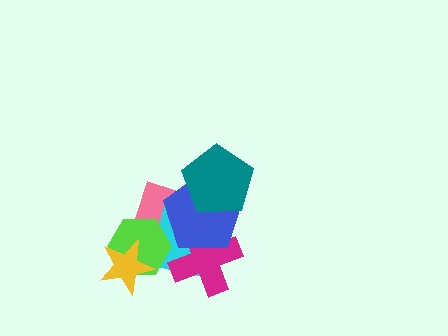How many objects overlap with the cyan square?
6 objects overlap with the cyan square.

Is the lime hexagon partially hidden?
Yes, it is partially covered by another shape.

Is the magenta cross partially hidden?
Yes, it is partially covered by another shape.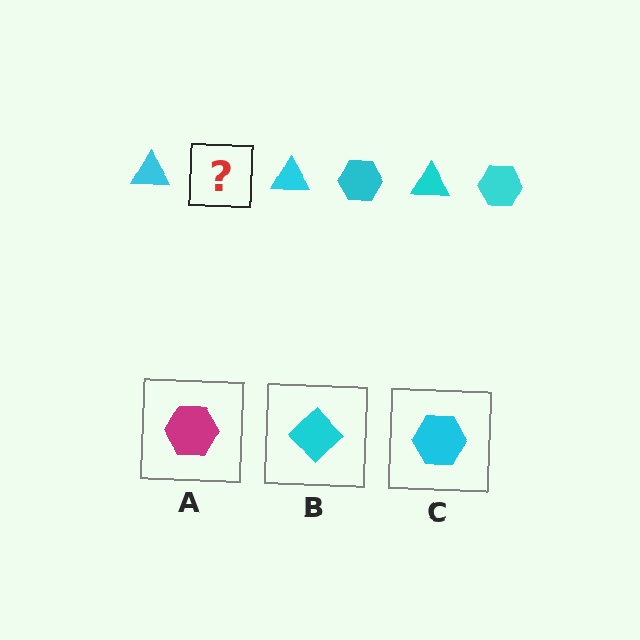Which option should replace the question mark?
Option C.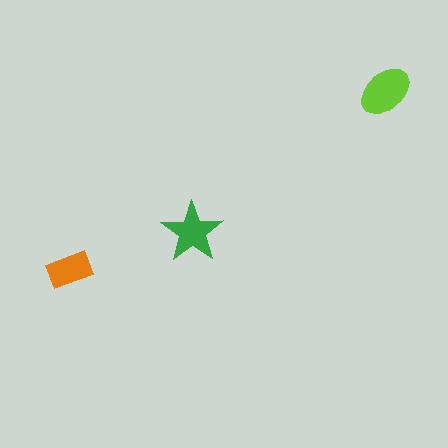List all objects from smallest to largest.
The orange rectangle, the green star, the lime ellipse.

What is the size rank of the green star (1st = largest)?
2nd.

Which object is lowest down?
The orange rectangle is bottommost.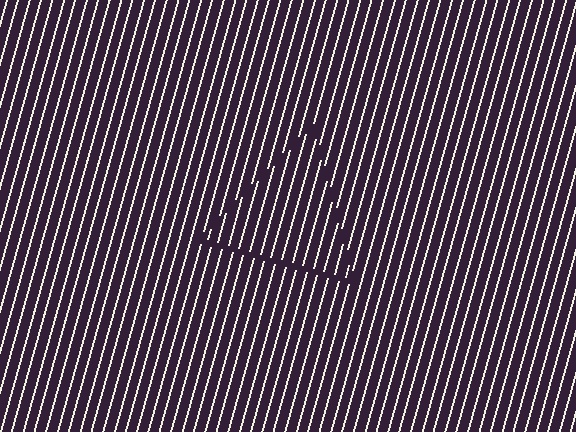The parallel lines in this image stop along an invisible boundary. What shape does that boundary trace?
An illusory triangle. The interior of the shape contains the same grating, shifted by half a period — the contour is defined by the phase discontinuity where line-ends from the inner and outer gratings abut.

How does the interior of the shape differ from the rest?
The interior of the shape contains the same grating, shifted by half a period — the contour is defined by the phase discontinuity where line-ends from the inner and outer gratings abut.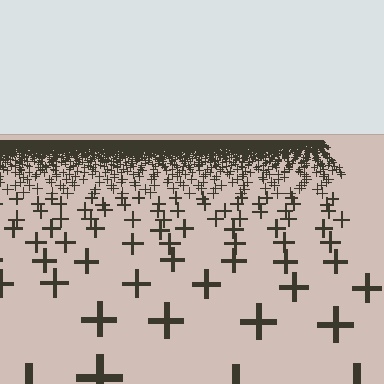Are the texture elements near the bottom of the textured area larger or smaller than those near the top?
Larger. Near the bottom, elements are closer to the viewer and appear at a bigger on-screen size.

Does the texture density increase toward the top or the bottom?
Density increases toward the top.